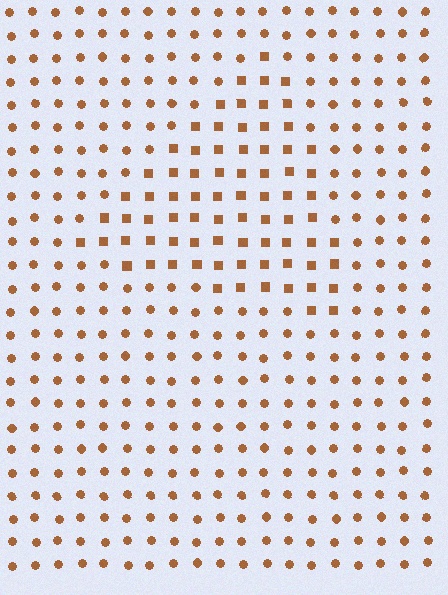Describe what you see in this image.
The image is filled with small brown elements arranged in a uniform grid. A triangle-shaped region contains squares, while the surrounding area contains circles. The boundary is defined purely by the change in element shape.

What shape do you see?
I see a triangle.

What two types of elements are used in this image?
The image uses squares inside the triangle region and circles outside it.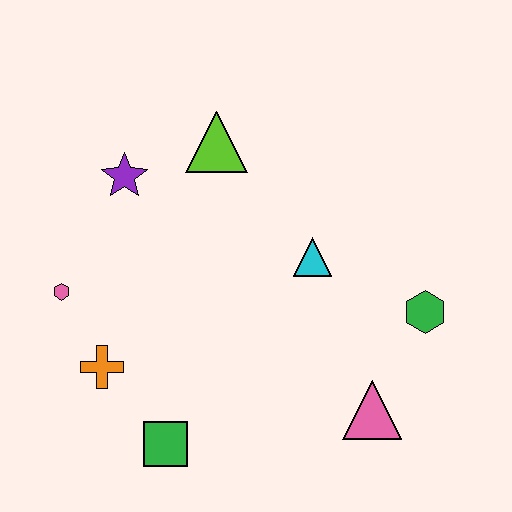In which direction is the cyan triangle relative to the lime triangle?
The cyan triangle is below the lime triangle.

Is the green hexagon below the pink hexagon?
Yes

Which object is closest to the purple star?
The lime triangle is closest to the purple star.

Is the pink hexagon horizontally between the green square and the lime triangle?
No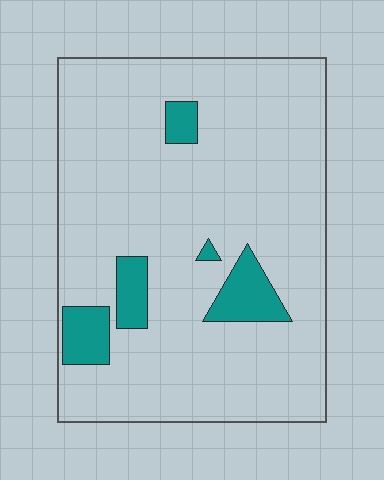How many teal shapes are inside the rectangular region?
5.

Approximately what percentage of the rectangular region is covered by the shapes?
Approximately 10%.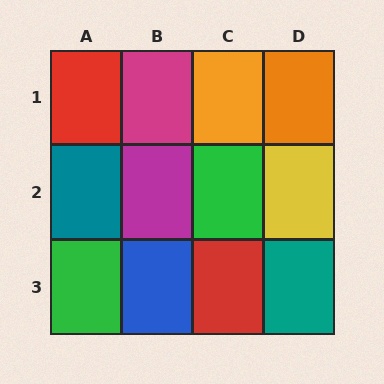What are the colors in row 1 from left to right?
Red, magenta, orange, orange.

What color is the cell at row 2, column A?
Teal.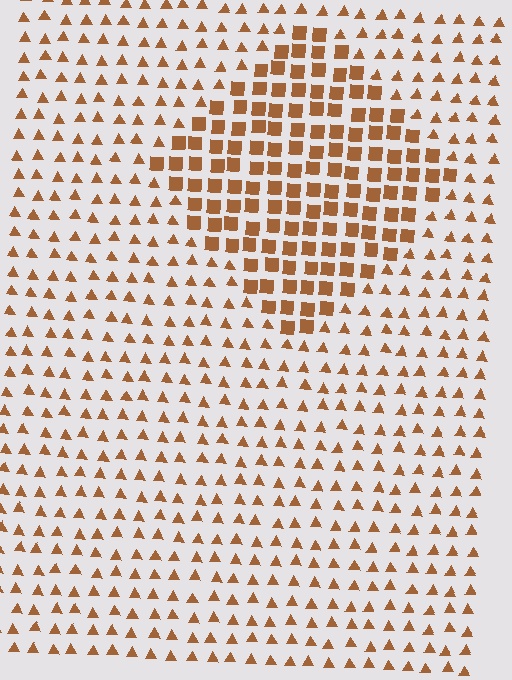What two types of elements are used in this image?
The image uses squares inside the diamond region and triangles outside it.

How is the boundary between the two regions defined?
The boundary is defined by a change in element shape: squares inside vs. triangles outside. All elements share the same color and spacing.